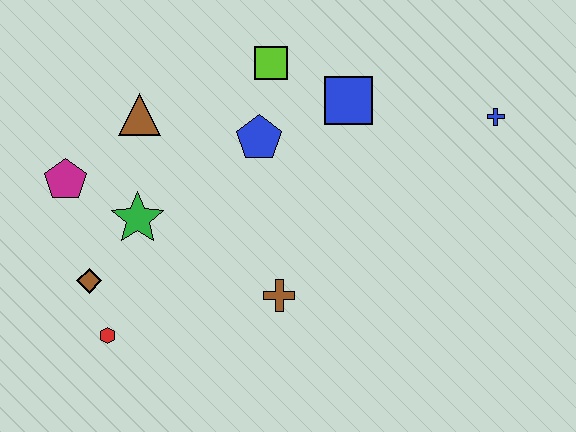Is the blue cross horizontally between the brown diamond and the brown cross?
No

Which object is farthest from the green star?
The blue cross is farthest from the green star.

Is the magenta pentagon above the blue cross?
No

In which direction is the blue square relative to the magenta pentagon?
The blue square is to the right of the magenta pentagon.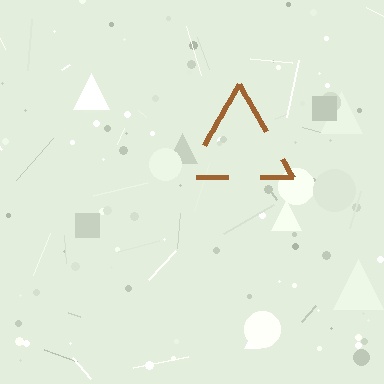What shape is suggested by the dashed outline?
The dashed outline suggests a triangle.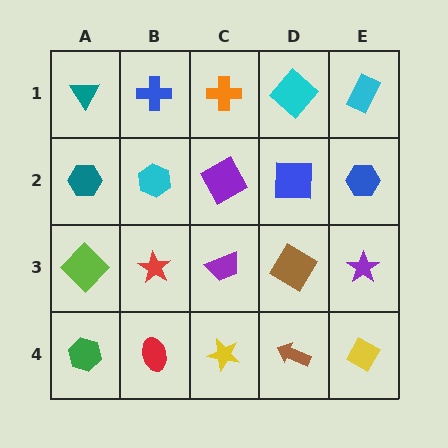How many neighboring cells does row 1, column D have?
3.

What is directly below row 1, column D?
A blue square.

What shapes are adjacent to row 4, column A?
A lime diamond (row 3, column A), a red ellipse (row 4, column B).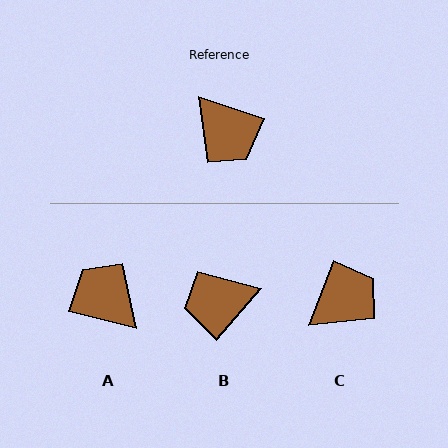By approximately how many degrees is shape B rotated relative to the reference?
Approximately 113 degrees clockwise.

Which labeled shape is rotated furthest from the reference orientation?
A, about 176 degrees away.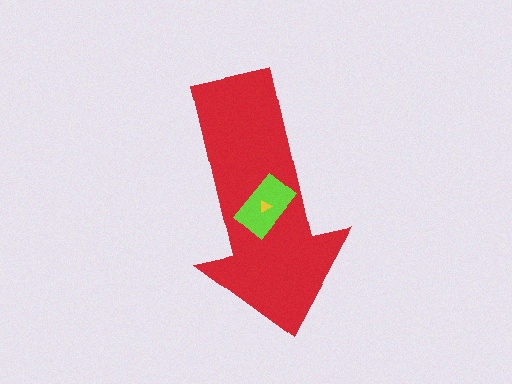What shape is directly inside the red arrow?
The lime rectangle.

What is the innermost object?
The yellow triangle.